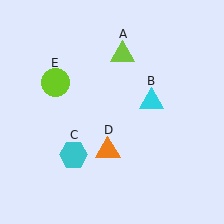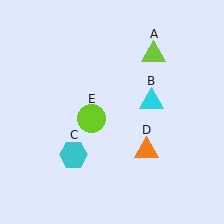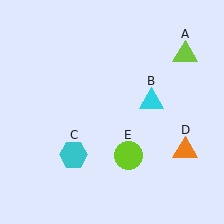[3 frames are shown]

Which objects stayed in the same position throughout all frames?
Cyan triangle (object B) and cyan hexagon (object C) remained stationary.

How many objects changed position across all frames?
3 objects changed position: lime triangle (object A), orange triangle (object D), lime circle (object E).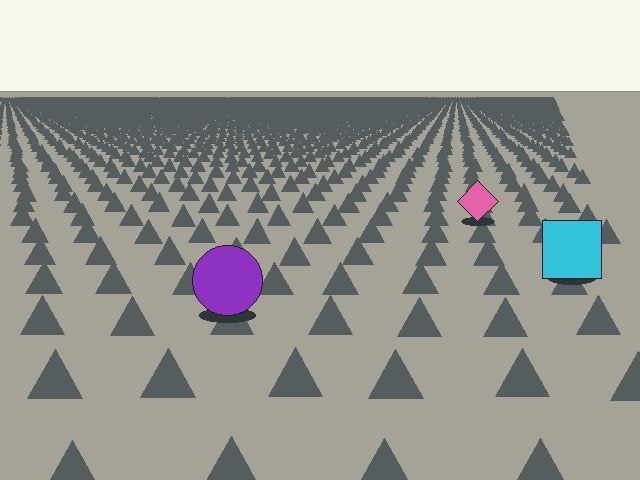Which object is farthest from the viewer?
The pink diamond is farthest from the viewer. It appears smaller and the ground texture around it is denser.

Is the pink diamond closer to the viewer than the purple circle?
No. The purple circle is closer — you can tell from the texture gradient: the ground texture is coarser near it.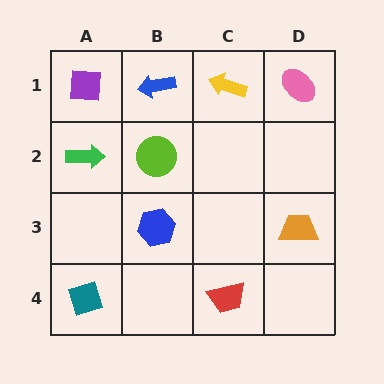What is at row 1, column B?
A blue arrow.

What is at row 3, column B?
A blue hexagon.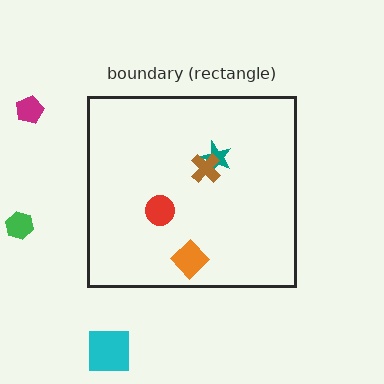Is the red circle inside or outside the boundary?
Inside.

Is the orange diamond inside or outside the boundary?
Inside.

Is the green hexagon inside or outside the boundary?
Outside.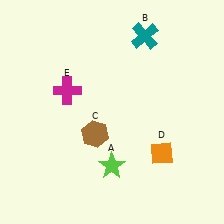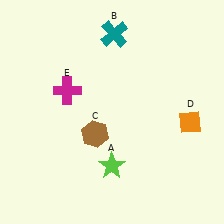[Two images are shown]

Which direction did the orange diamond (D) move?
The orange diamond (D) moved up.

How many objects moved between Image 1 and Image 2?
2 objects moved between the two images.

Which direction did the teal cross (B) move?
The teal cross (B) moved left.